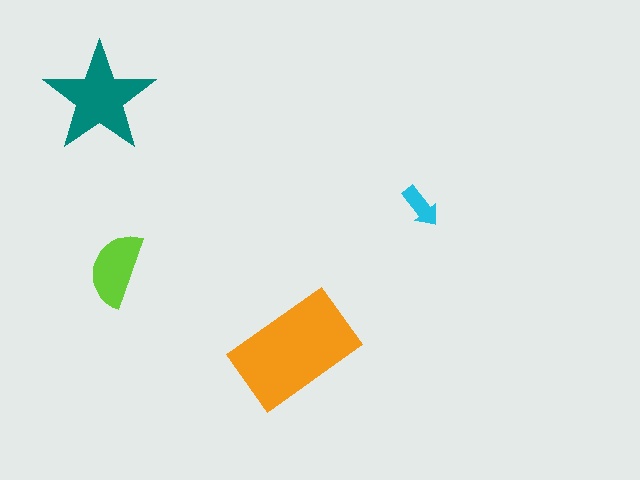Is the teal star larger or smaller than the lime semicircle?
Larger.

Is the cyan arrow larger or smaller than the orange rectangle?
Smaller.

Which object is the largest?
The orange rectangle.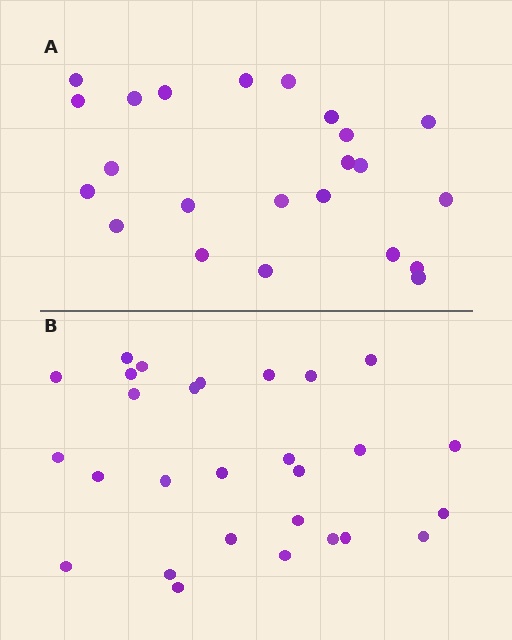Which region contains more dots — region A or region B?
Region B (the bottom region) has more dots.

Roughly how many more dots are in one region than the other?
Region B has about 5 more dots than region A.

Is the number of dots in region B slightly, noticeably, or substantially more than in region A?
Region B has only slightly more — the two regions are fairly close. The ratio is roughly 1.2 to 1.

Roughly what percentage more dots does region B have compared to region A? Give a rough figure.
About 20% more.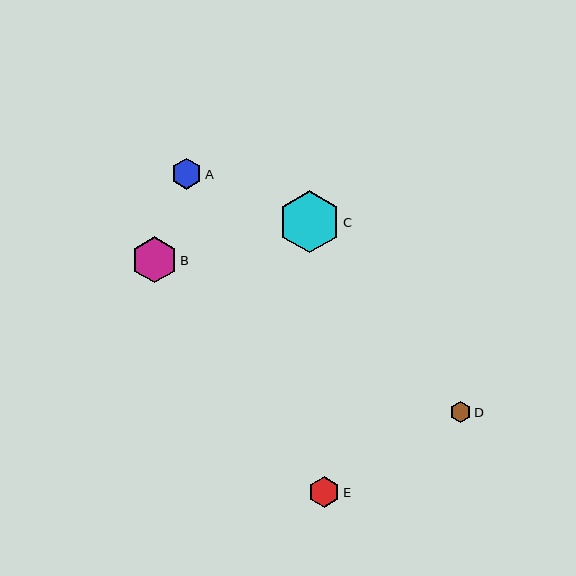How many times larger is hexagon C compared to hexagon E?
Hexagon C is approximately 2.0 times the size of hexagon E.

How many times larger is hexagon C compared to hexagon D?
Hexagon C is approximately 2.9 times the size of hexagon D.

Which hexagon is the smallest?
Hexagon D is the smallest with a size of approximately 21 pixels.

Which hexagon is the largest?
Hexagon C is the largest with a size of approximately 62 pixels.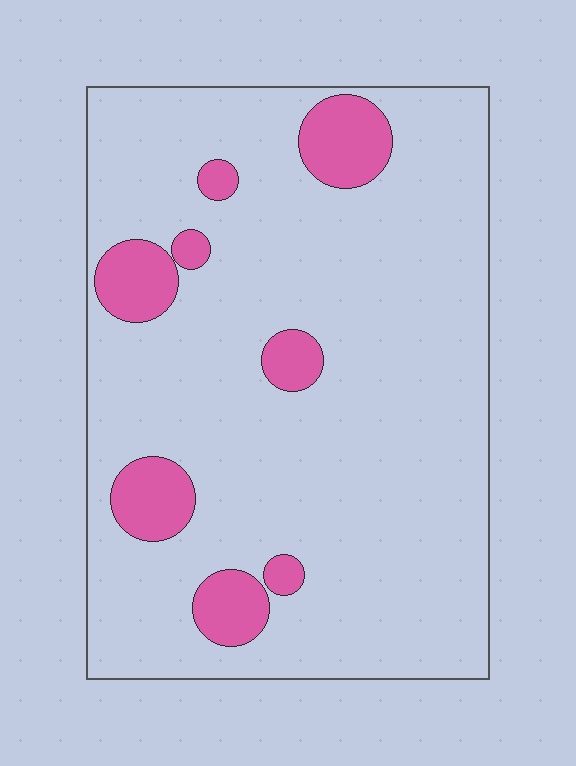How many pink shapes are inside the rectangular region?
8.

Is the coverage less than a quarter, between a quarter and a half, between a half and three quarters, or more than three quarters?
Less than a quarter.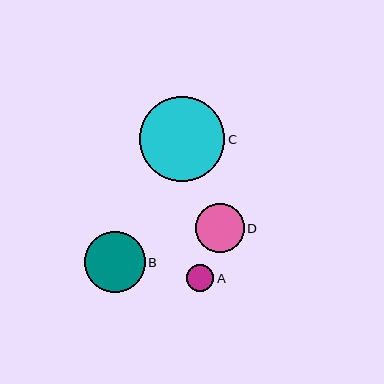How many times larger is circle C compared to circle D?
Circle C is approximately 1.7 times the size of circle D.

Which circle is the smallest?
Circle A is the smallest with a size of approximately 28 pixels.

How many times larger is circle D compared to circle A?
Circle D is approximately 1.8 times the size of circle A.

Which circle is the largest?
Circle C is the largest with a size of approximately 85 pixels.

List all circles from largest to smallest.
From largest to smallest: C, B, D, A.